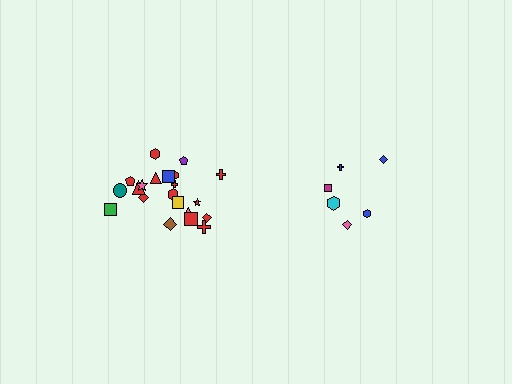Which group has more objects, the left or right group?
The left group.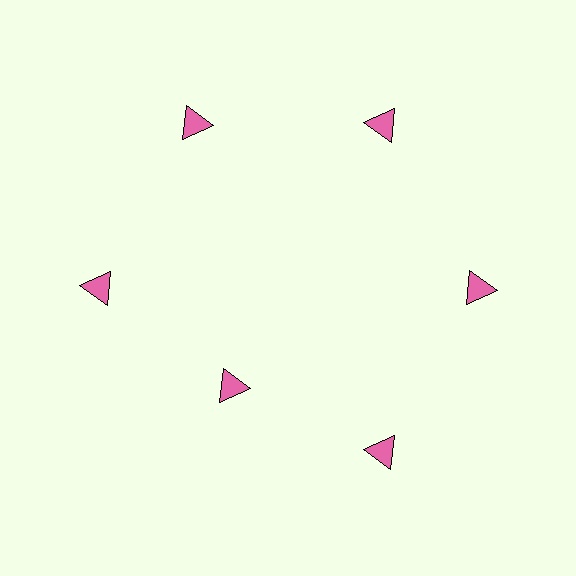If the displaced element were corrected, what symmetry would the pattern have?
It would have 6-fold rotational symmetry — the pattern would map onto itself every 60 degrees.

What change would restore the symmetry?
The symmetry would be restored by moving it outward, back onto the ring so that all 6 triangles sit at equal angles and equal distance from the center.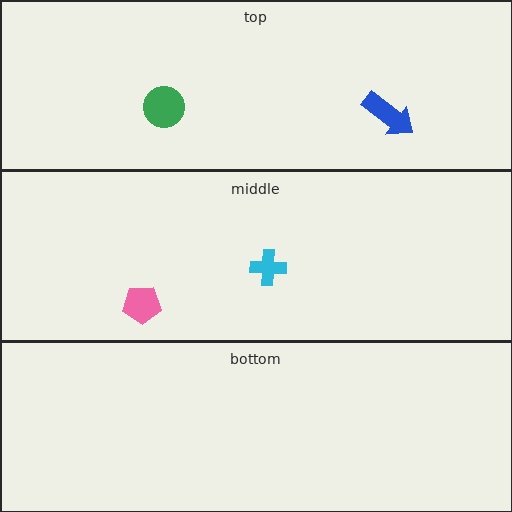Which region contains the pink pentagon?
The middle region.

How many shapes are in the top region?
2.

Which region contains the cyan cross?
The middle region.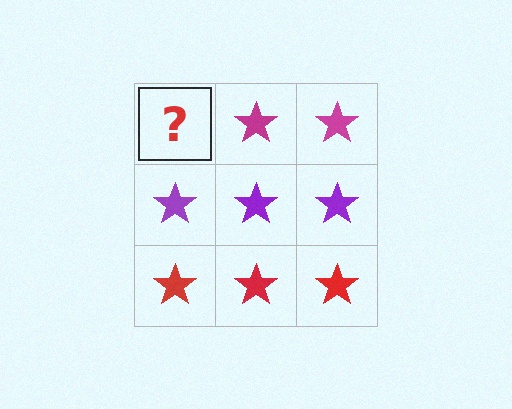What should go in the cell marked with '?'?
The missing cell should contain a magenta star.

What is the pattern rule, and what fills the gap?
The rule is that each row has a consistent color. The gap should be filled with a magenta star.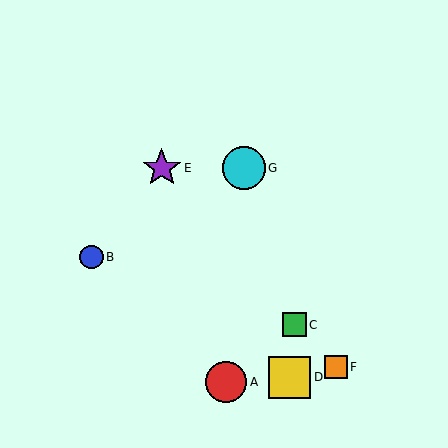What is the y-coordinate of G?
Object G is at y≈168.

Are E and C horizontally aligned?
No, E is at y≈168 and C is at y≈325.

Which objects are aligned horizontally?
Objects E, G are aligned horizontally.